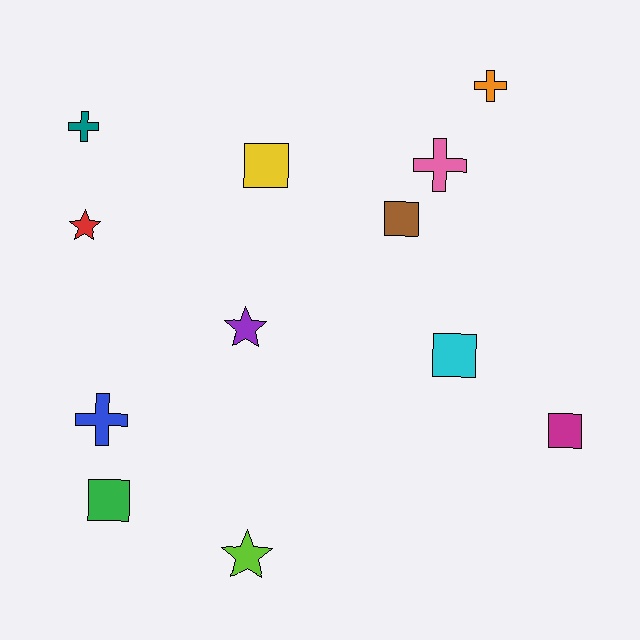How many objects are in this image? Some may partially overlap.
There are 12 objects.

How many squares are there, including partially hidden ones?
There are 5 squares.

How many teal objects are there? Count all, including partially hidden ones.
There is 1 teal object.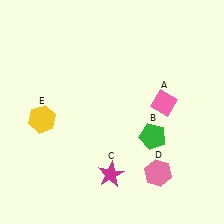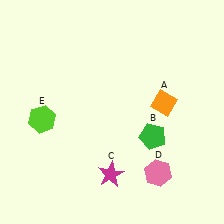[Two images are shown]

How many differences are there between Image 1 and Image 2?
There are 2 differences between the two images.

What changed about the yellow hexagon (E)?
In Image 1, E is yellow. In Image 2, it changed to lime.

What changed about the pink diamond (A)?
In Image 1, A is pink. In Image 2, it changed to orange.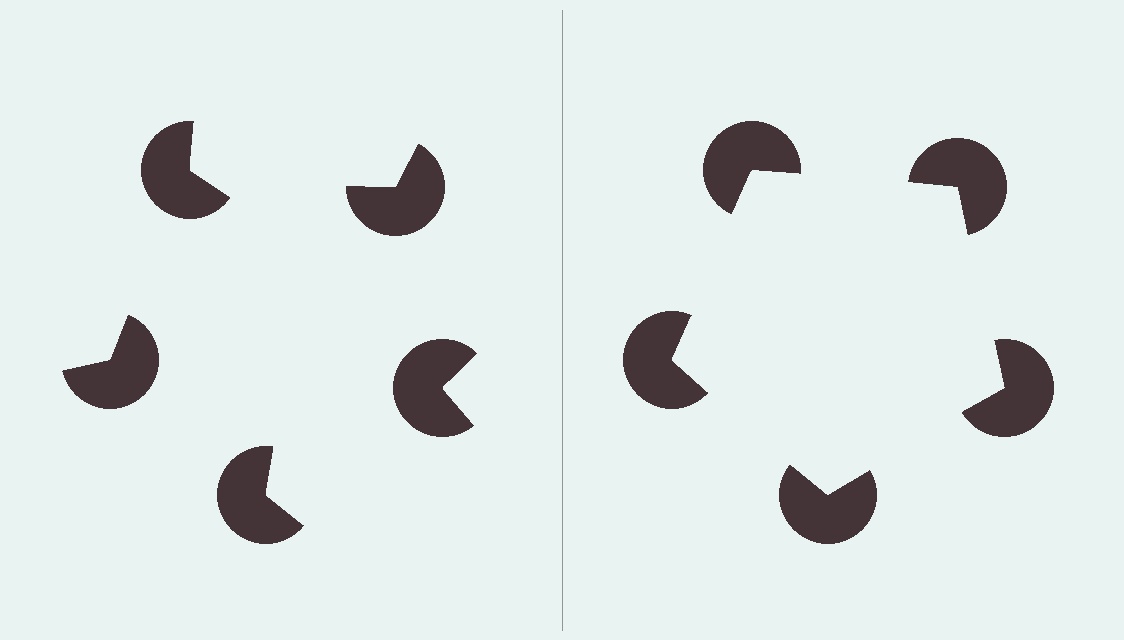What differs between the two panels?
The pac-man discs are positioned identically on both sides; only the wedge orientations differ. On the right they align to a pentagon; on the left they are misaligned.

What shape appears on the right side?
An illusory pentagon.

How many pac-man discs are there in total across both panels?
10 — 5 on each side.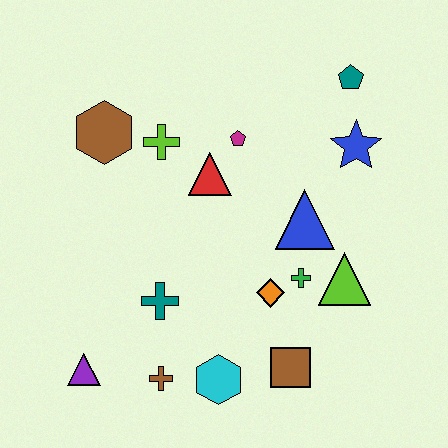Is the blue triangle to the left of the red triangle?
No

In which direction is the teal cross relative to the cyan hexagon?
The teal cross is above the cyan hexagon.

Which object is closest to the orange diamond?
The green cross is closest to the orange diamond.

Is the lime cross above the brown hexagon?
No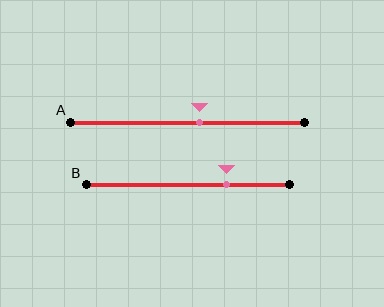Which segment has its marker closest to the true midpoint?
Segment A has its marker closest to the true midpoint.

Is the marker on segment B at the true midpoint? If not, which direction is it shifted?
No, the marker on segment B is shifted to the right by about 19% of the segment length.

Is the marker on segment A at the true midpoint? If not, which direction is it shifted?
No, the marker on segment A is shifted to the right by about 5% of the segment length.